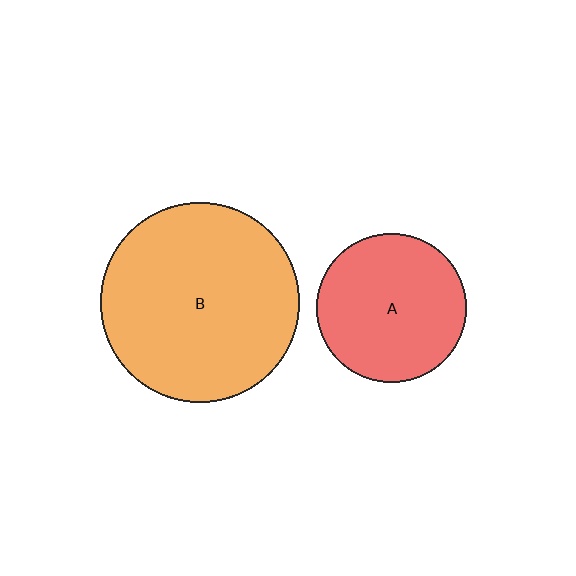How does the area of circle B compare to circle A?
Approximately 1.8 times.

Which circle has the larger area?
Circle B (orange).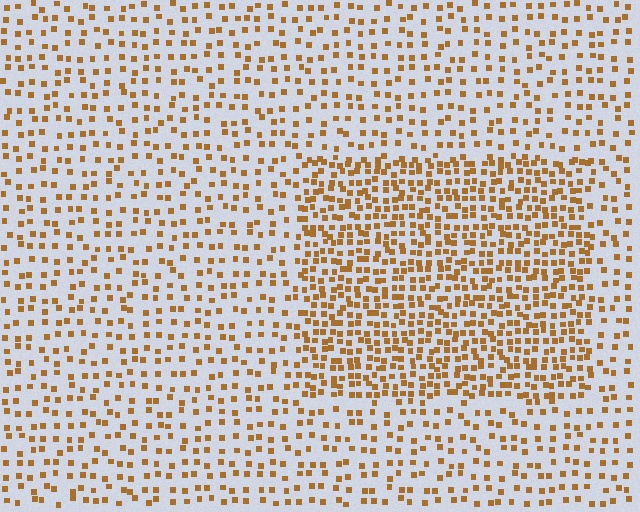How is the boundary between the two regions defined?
The boundary is defined by a change in element density (approximately 2.1x ratio). All elements are the same color, size, and shape.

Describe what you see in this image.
The image contains small brown elements arranged at two different densities. A rectangle-shaped region is visible where the elements are more densely packed than the surrounding area.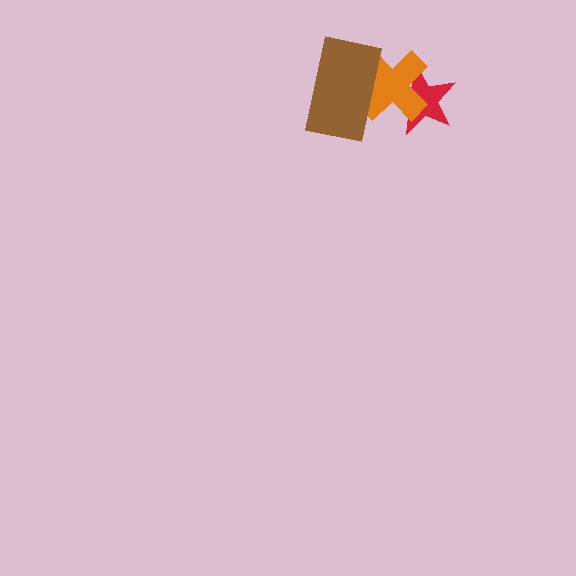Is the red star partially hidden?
Yes, it is partially covered by another shape.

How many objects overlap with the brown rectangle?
1 object overlaps with the brown rectangle.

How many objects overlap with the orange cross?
2 objects overlap with the orange cross.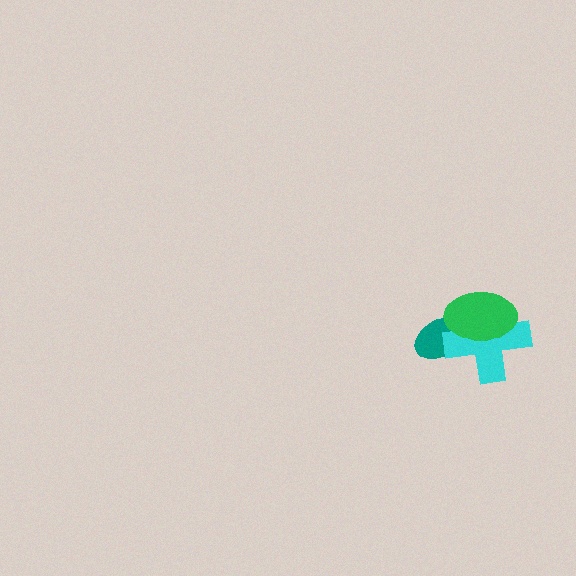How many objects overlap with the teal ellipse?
2 objects overlap with the teal ellipse.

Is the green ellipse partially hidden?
No, no other shape covers it.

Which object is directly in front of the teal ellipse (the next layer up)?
The cyan cross is directly in front of the teal ellipse.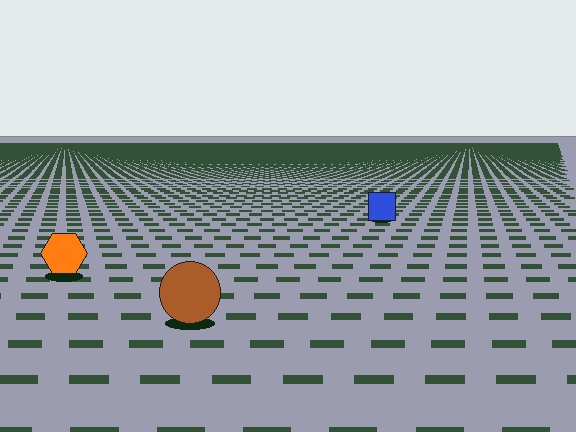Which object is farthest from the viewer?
The blue square is farthest from the viewer. It appears smaller and the ground texture around it is denser.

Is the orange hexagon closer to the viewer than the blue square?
Yes. The orange hexagon is closer — you can tell from the texture gradient: the ground texture is coarser near it.